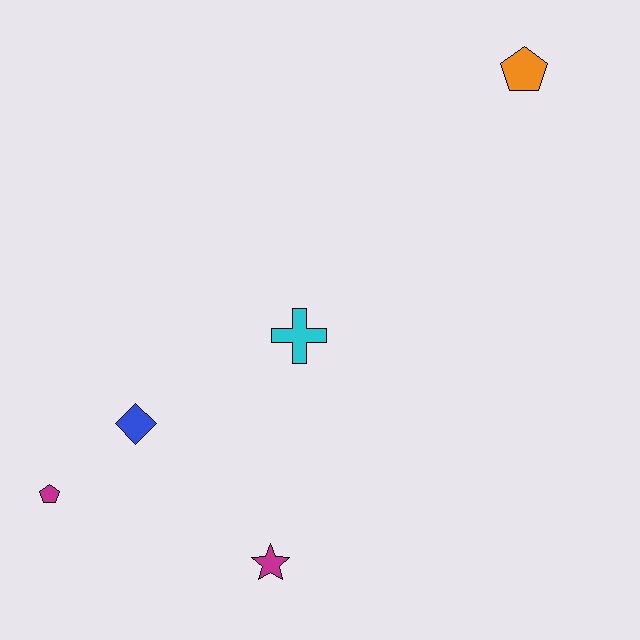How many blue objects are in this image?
There is 1 blue object.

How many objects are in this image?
There are 5 objects.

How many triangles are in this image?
There are no triangles.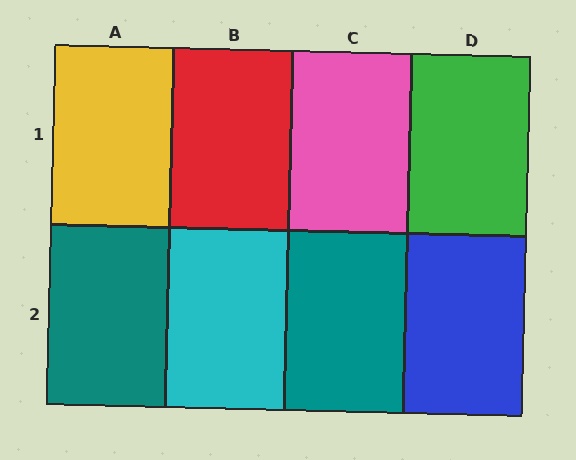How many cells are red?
1 cell is red.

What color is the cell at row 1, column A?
Yellow.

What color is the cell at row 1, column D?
Green.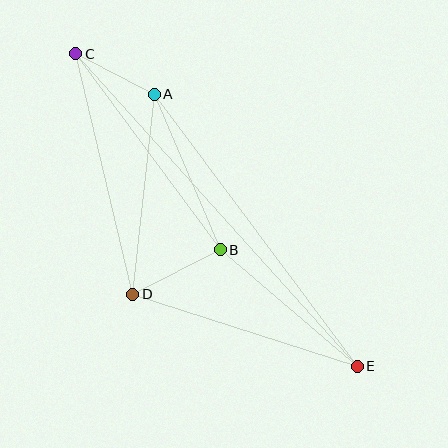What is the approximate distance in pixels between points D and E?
The distance between D and E is approximately 236 pixels.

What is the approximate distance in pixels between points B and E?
The distance between B and E is approximately 180 pixels.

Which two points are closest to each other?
Points A and C are closest to each other.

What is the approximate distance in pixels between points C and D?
The distance between C and D is approximately 247 pixels.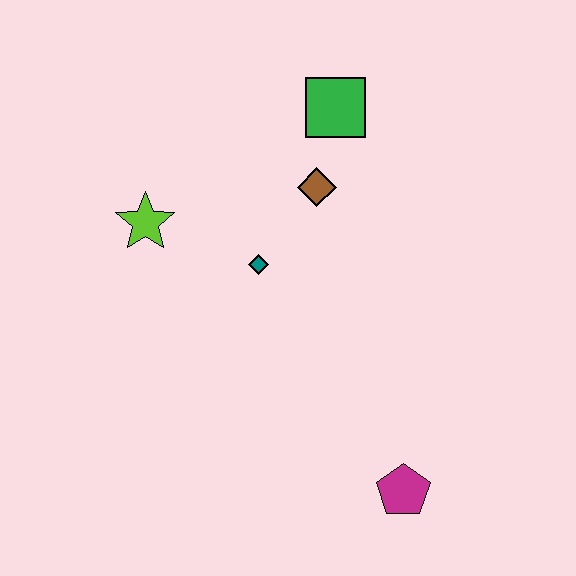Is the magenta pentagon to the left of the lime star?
No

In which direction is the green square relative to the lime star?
The green square is to the right of the lime star.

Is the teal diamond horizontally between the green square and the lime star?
Yes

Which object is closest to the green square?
The brown diamond is closest to the green square.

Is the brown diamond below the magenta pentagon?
No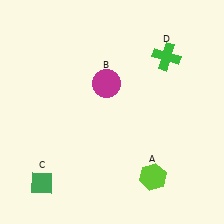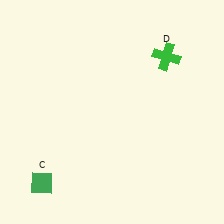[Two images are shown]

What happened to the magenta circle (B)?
The magenta circle (B) was removed in Image 2. It was in the top-left area of Image 1.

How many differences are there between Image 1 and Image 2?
There are 2 differences between the two images.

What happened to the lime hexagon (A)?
The lime hexagon (A) was removed in Image 2. It was in the bottom-right area of Image 1.